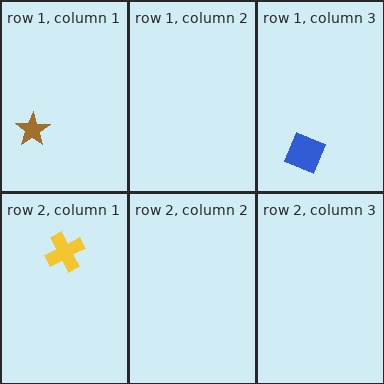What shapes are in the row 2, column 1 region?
The yellow cross.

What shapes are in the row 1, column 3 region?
The blue diamond.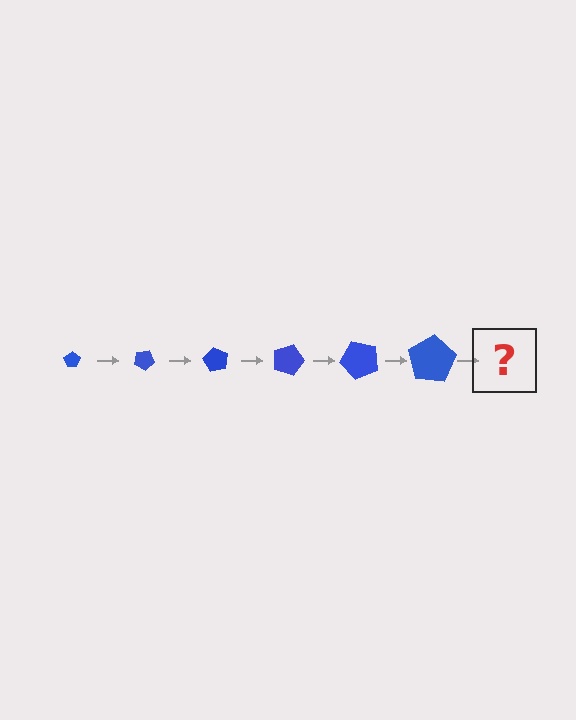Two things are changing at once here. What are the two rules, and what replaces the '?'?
The two rules are that the pentagon grows larger each step and it rotates 30 degrees each step. The '?' should be a pentagon, larger than the previous one and rotated 180 degrees from the start.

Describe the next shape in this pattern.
It should be a pentagon, larger than the previous one and rotated 180 degrees from the start.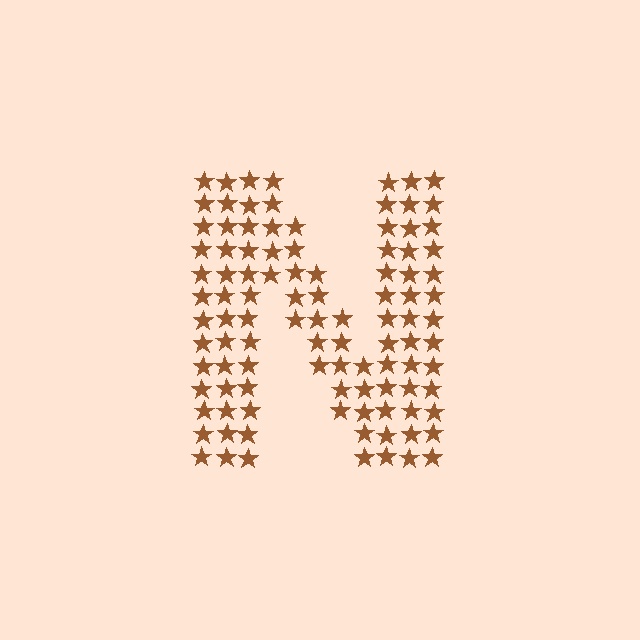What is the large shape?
The large shape is the letter N.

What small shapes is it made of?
It is made of small stars.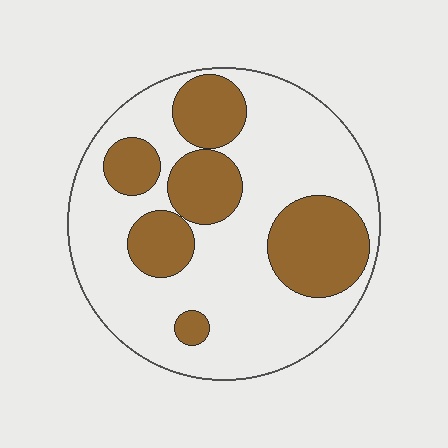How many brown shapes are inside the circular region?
6.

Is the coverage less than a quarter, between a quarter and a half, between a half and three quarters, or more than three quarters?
Between a quarter and a half.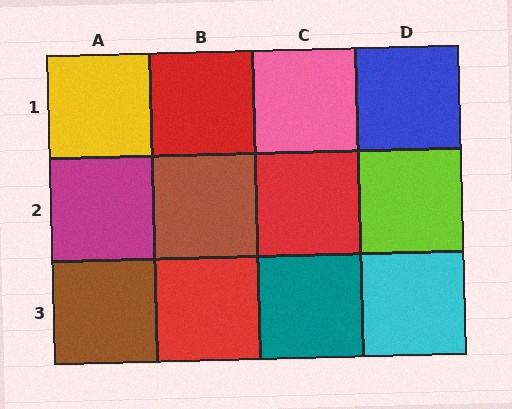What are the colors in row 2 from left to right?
Magenta, brown, red, lime.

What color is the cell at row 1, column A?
Yellow.